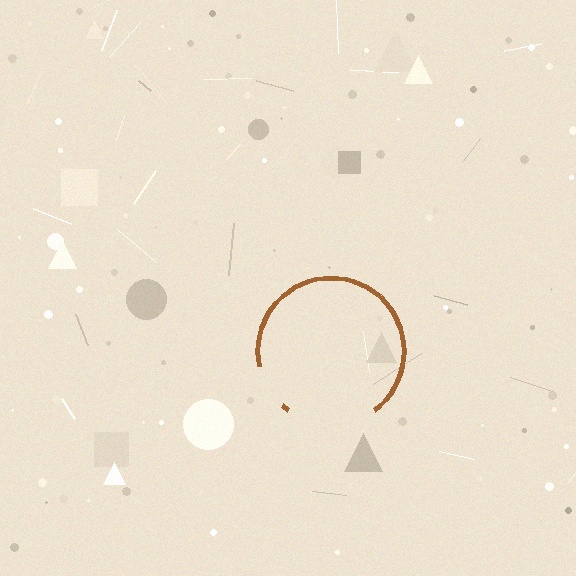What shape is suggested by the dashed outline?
The dashed outline suggests a circle.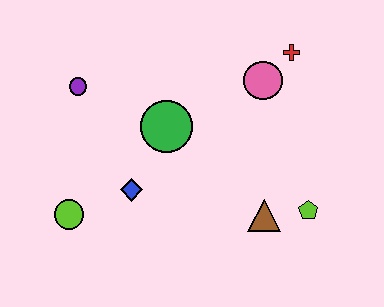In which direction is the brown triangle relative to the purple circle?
The brown triangle is to the right of the purple circle.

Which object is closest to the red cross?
The pink circle is closest to the red cross.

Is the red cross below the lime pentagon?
No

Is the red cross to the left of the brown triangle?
No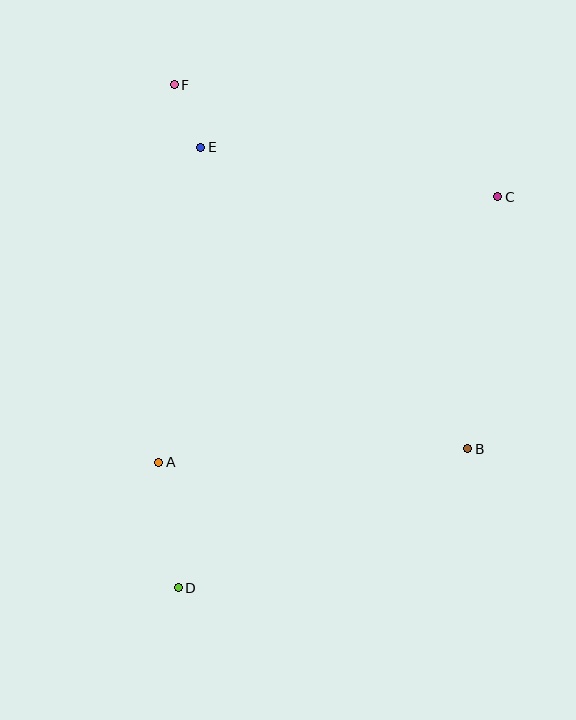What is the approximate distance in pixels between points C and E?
The distance between C and E is approximately 301 pixels.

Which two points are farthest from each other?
Points C and D are farthest from each other.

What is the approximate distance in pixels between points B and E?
The distance between B and E is approximately 402 pixels.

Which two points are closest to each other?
Points E and F are closest to each other.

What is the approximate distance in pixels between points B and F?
The distance between B and F is approximately 467 pixels.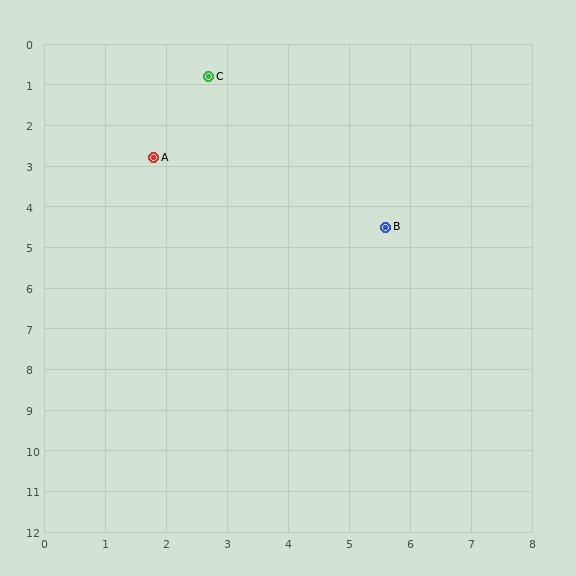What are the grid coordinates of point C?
Point C is at approximately (2.7, 0.8).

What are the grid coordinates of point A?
Point A is at approximately (1.8, 2.8).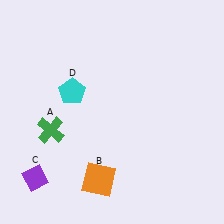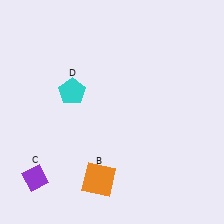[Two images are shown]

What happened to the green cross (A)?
The green cross (A) was removed in Image 2. It was in the bottom-left area of Image 1.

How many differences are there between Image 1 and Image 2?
There is 1 difference between the two images.